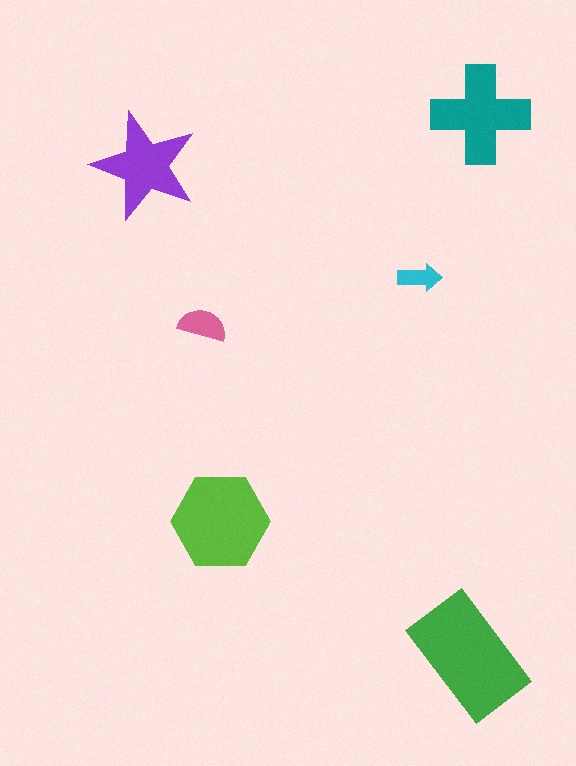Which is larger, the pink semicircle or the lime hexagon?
The lime hexagon.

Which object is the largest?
The green rectangle.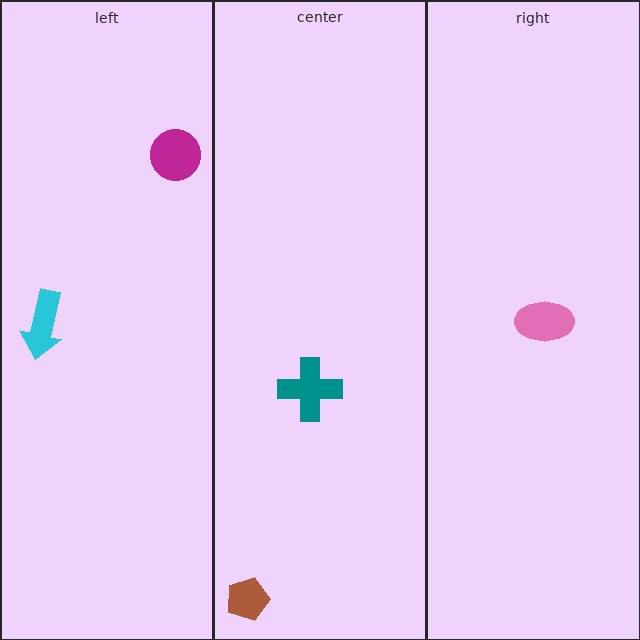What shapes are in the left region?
The magenta circle, the cyan arrow.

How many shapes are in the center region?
2.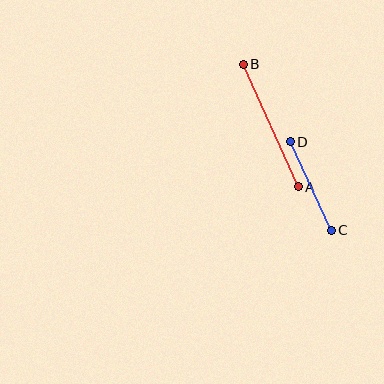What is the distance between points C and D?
The distance is approximately 98 pixels.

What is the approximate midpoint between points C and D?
The midpoint is at approximately (311, 186) pixels.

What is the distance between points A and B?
The distance is approximately 135 pixels.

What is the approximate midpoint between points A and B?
The midpoint is at approximately (271, 125) pixels.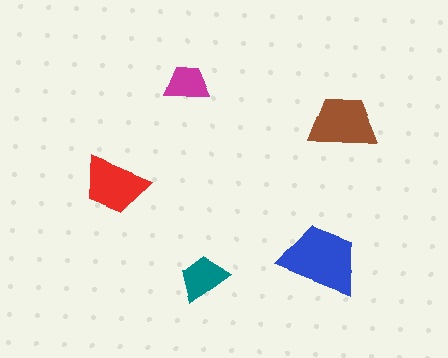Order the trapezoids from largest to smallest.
the blue one, the brown one, the red one, the teal one, the magenta one.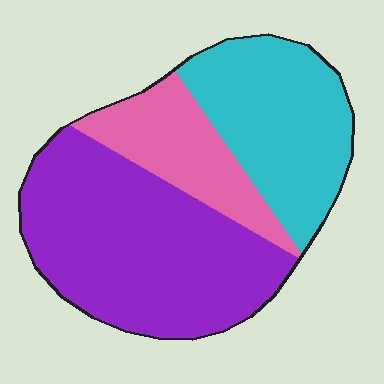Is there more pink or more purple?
Purple.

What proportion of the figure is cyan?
Cyan takes up about one third (1/3) of the figure.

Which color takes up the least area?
Pink, at roughly 20%.